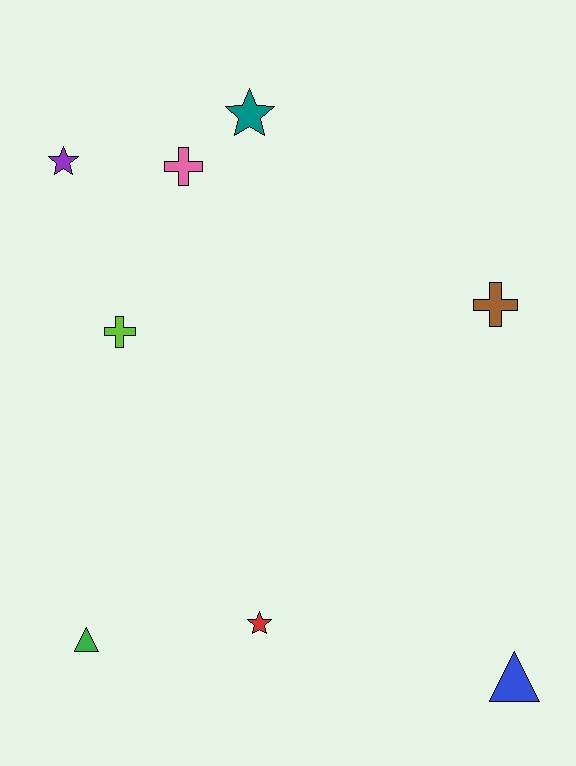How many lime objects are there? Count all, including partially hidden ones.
There is 1 lime object.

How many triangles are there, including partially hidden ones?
There are 2 triangles.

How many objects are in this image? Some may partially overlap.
There are 8 objects.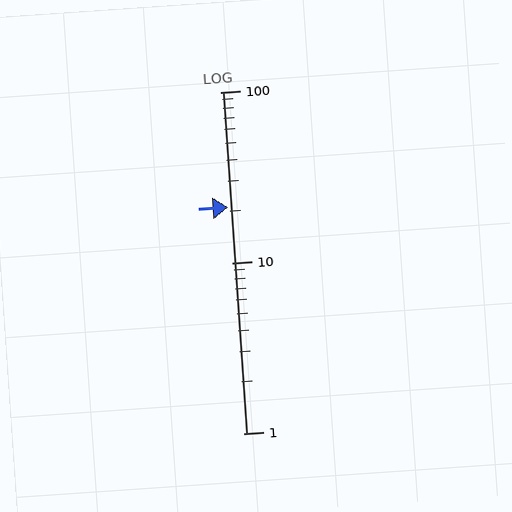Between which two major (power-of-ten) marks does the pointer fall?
The pointer is between 10 and 100.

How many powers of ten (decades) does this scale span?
The scale spans 2 decades, from 1 to 100.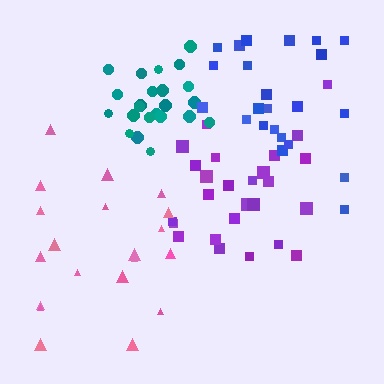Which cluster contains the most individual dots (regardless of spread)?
Purple (26).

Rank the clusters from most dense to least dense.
teal, purple, blue, pink.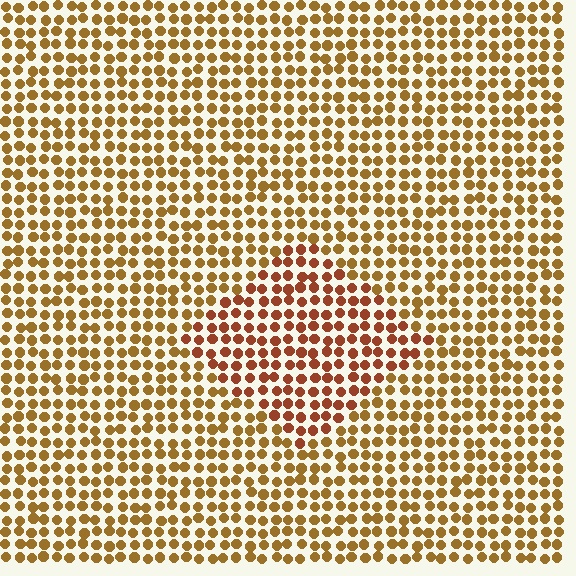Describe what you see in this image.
The image is filled with small brown elements in a uniform arrangement. A diamond-shaped region is visible where the elements are tinted to a slightly different hue, forming a subtle color boundary.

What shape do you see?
I see a diamond.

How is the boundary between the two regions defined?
The boundary is defined purely by a slight shift in hue (about 26 degrees). Spacing, size, and orientation are identical on both sides.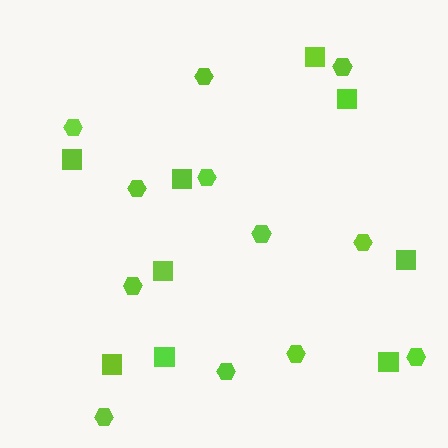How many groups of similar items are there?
There are 2 groups: one group of hexagons (12) and one group of squares (9).